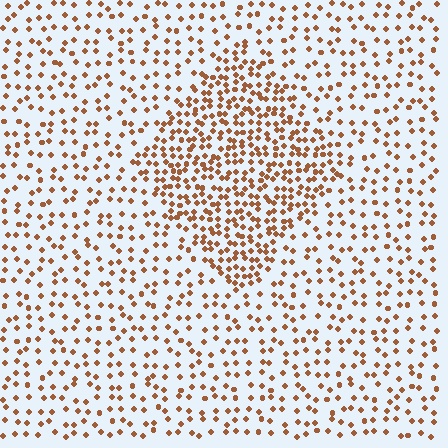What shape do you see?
I see a diamond.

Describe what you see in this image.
The image contains small brown elements arranged at two different densities. A diamond-shaped region is visible where the elements are more densely packed than the surrounding area.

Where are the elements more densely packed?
The elements are more densely packed inside the diamond boundary.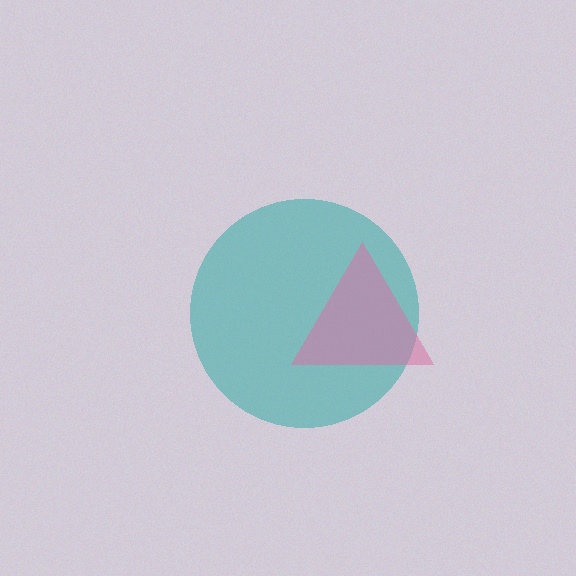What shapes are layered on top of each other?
The layered shapes are: a teal circle, a pink triangle.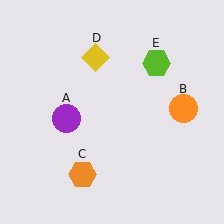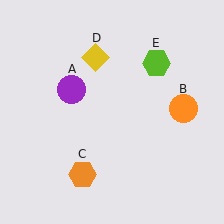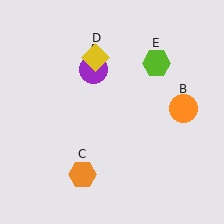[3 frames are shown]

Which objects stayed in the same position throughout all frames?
Orange circle (object B) and orange hexagon (object C) and yellow diamond (object D) and lime hexagon (object E) remained stationary.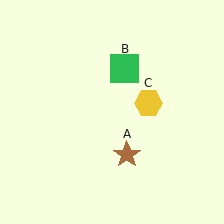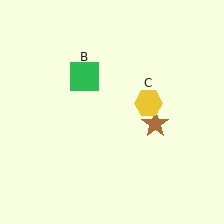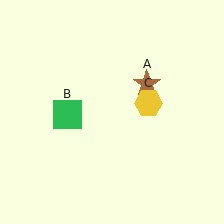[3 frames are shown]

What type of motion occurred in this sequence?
The brown star (object A), green square (object B) rotated counterclockwise around the center of the scene.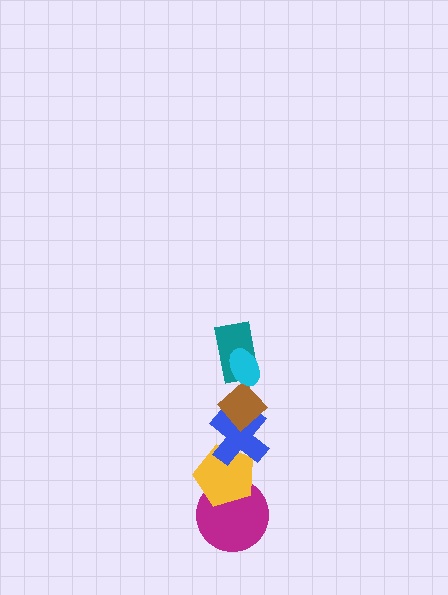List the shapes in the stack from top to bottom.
From top to bottom: the cyan ellipse, the teal rectangle, the brown diamond, the blue cross, the yellow pentagon, the magenta circle.